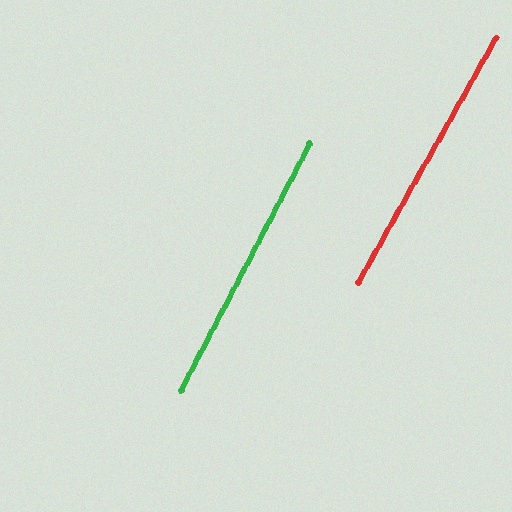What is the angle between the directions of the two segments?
Approximately 2 degrees.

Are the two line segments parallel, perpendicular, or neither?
Parallel — their directions differ by only 1.9°.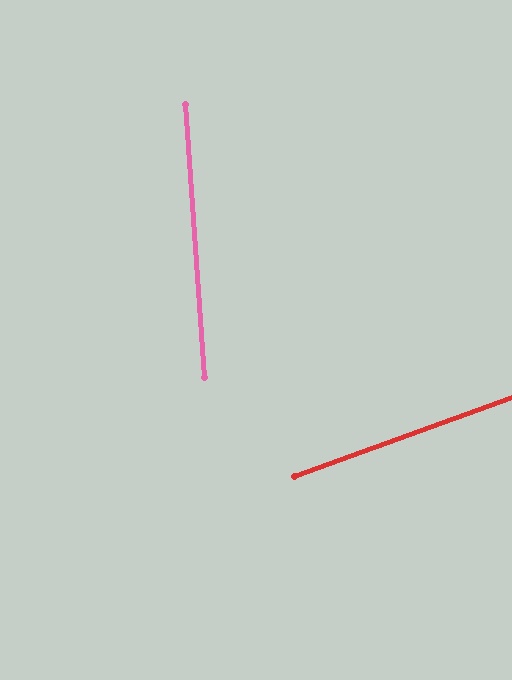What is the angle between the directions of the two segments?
Approximately 74 degrees.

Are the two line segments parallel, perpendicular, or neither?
Neither parallel nor perpendicular — they differ by about 74°.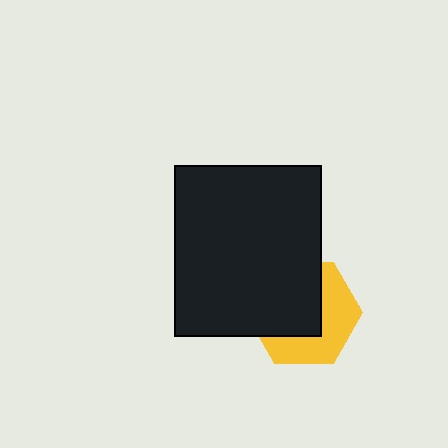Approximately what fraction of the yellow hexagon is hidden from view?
Roughly 54% of the yellow hexagon is hidden behind the black rectangle.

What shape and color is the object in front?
The object in front is a black rectangle.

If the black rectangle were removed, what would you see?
You would see the complete yellow hexagon.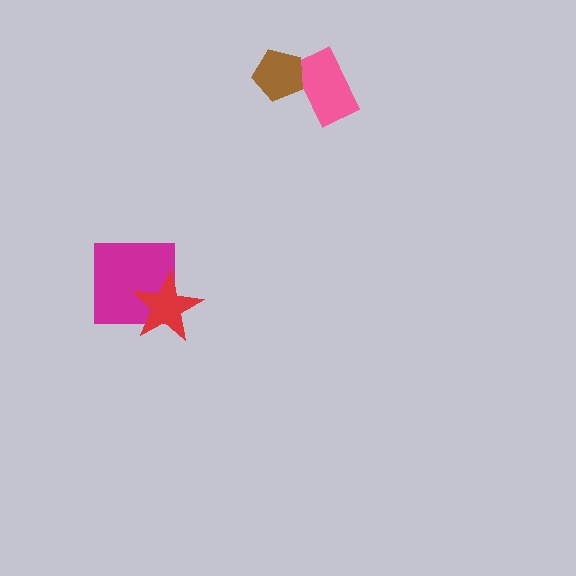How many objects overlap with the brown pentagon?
1 object overlaps with the brown pentagon.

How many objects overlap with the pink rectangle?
1 object overlaps with the pink rectangle.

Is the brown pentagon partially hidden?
No, no other shape covers it.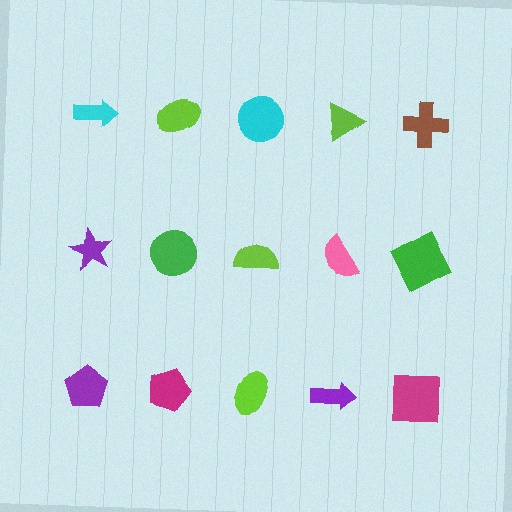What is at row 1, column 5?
A brown cross.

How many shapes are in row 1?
5 shapes.